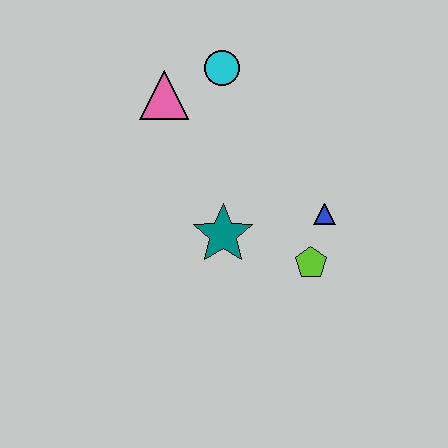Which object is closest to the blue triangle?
The lime pentagon is closest to the blue triangle.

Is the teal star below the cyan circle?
Yes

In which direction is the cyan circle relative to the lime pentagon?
The cyan circle is above the lime pentagon.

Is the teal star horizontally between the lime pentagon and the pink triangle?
Yes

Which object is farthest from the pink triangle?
The lime pentagon is farthest from the pink triangle.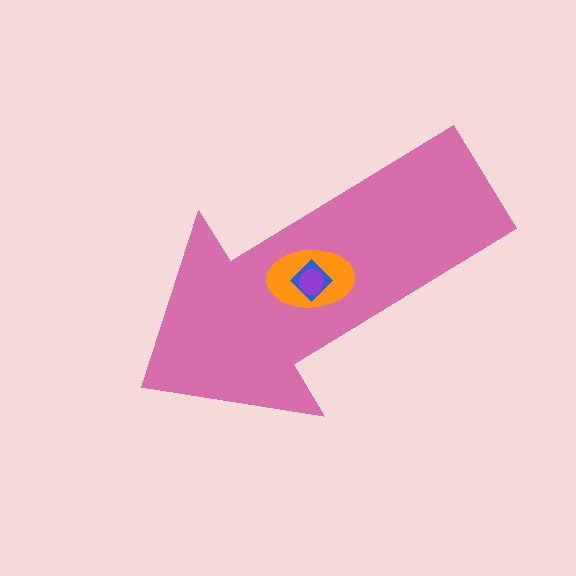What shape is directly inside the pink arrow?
The orange ellipse.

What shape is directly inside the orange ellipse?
The blue diamond.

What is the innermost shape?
The purple circle.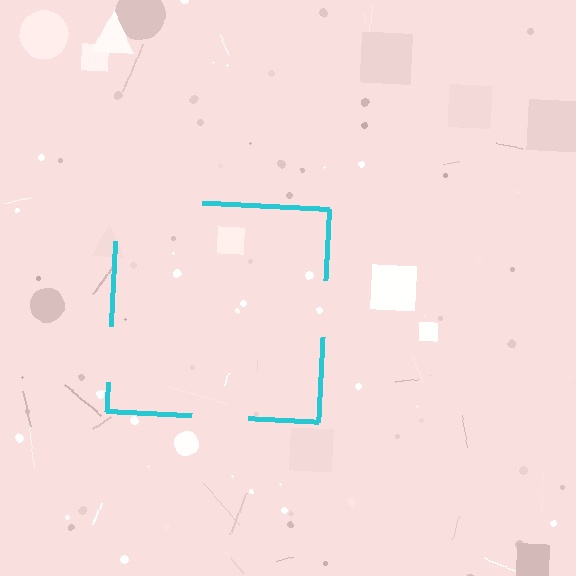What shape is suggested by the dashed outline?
The dashed outline suggests a square.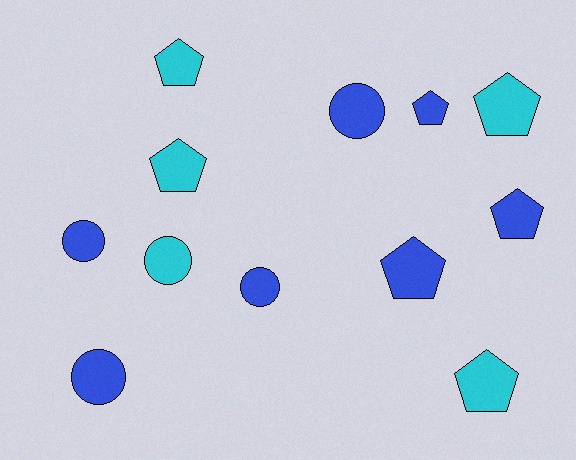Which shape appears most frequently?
Pentagon, with 7 objects.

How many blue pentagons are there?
There are 3 blue pentagons.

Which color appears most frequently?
Blue, with 7 objects.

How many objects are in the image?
There are 12 objects.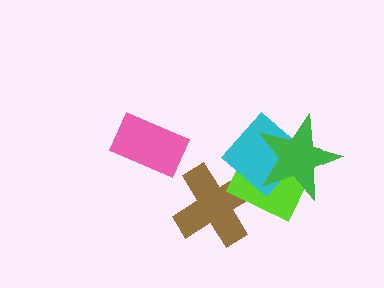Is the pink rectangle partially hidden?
No, no other shape covers it.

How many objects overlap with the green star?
2 objects overlap with the green star.